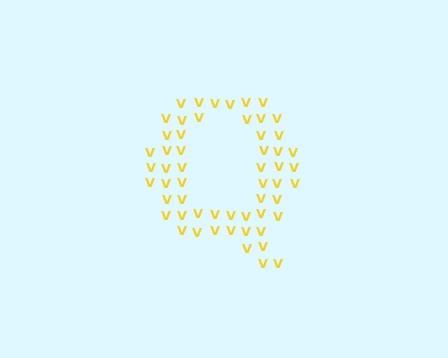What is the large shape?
The large shape is the letter Q.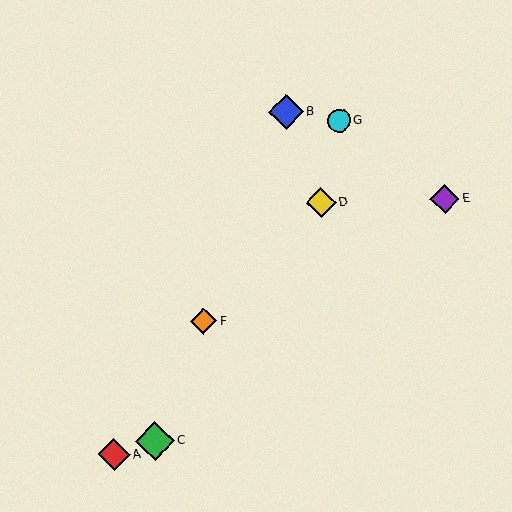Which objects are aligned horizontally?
Objects D, E are aligned horizontally.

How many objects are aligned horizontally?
2 objects (D, E) are aligned horizontally.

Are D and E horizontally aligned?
Yes, both are at y≈202.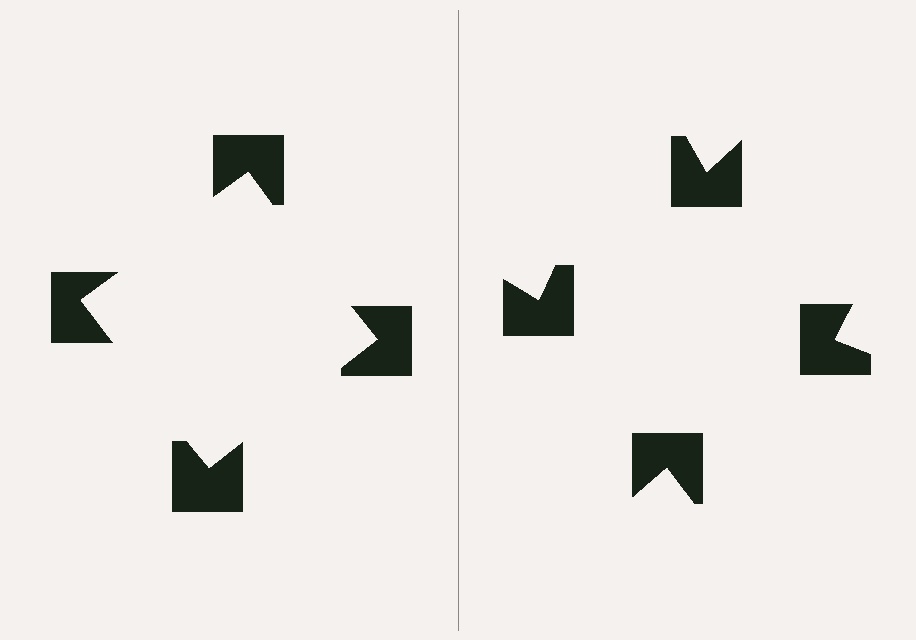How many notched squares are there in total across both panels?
8 — 4 on each side.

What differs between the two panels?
The notched squares are positioned identically on both sides; only the wedge orientations differ. On the left they align to a square; on the right they are misaligned.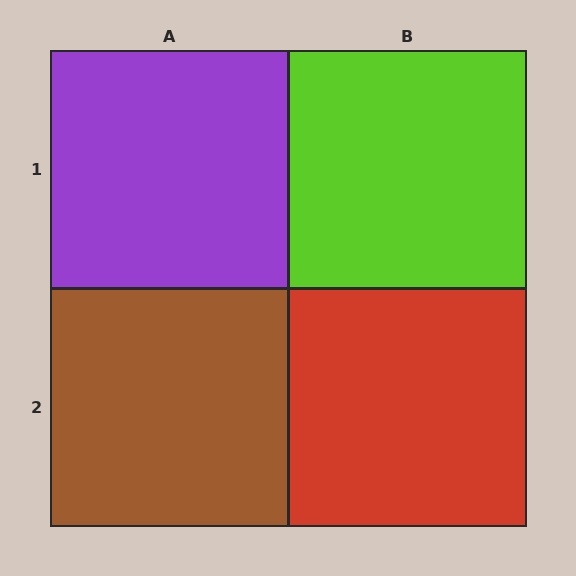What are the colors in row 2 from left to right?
Brown, red.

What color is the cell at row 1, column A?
Purple.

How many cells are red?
1 cell is red.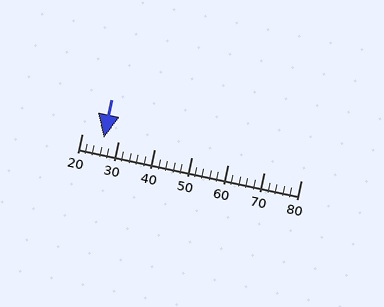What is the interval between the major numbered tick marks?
The major tick marks are spaced 10 units apart.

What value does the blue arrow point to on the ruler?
The blue arrow points to approximately 26.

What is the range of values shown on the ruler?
The ruler shows values from 20 to 80.